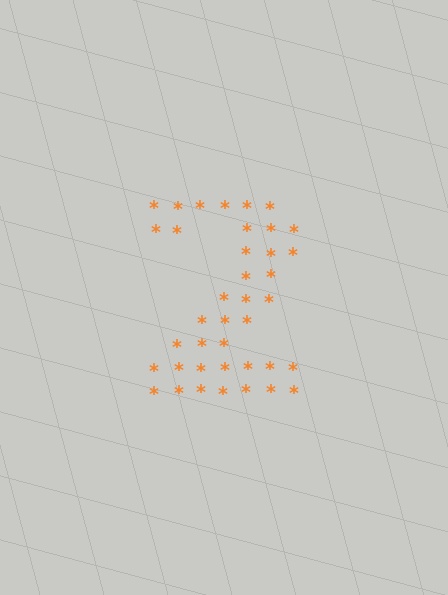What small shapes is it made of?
It is made of small asterisks.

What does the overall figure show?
The overall figure shows the digit 2.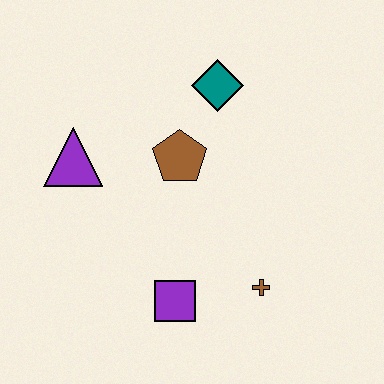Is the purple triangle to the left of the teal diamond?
Yes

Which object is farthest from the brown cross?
The purple triangle is farthest from the brown cross.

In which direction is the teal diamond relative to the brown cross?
The teal diamond is above the brown cross.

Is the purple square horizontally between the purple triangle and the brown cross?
Yes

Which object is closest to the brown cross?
The purple square is closest to the brown cross.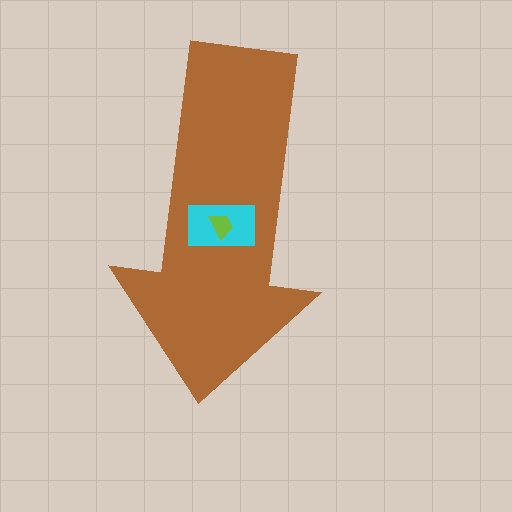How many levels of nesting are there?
3.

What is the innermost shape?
The lime trapezoid.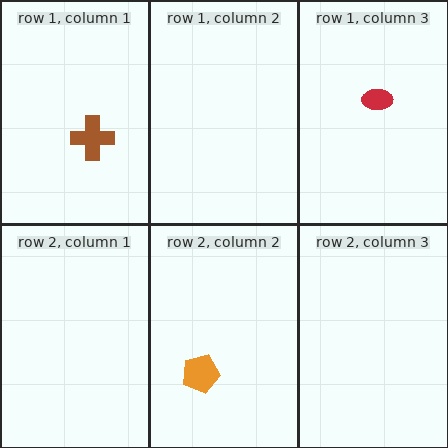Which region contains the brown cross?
The row 1, column 1 region.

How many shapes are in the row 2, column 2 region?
1.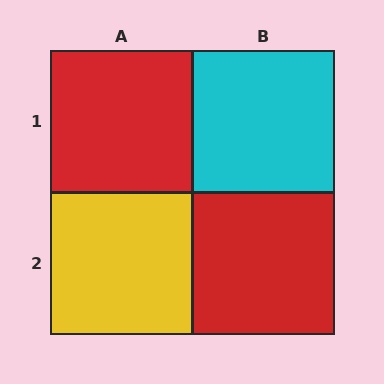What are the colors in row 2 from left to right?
Yellow, red.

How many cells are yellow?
1 cell is yellow.